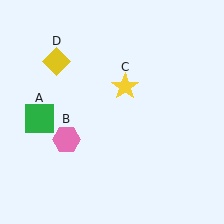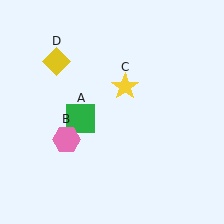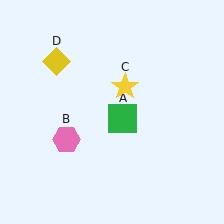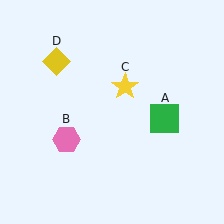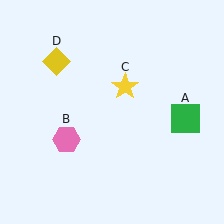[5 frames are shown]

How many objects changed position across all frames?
1 object changed position: green square (object A).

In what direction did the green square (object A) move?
The green square (object A) moved right.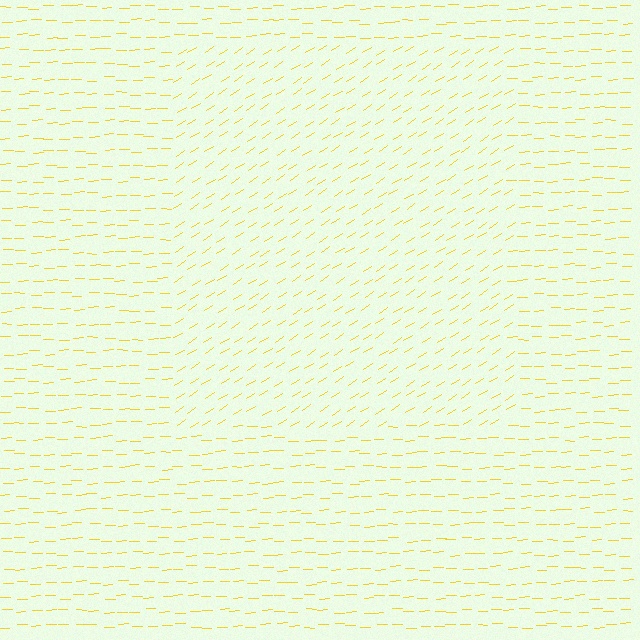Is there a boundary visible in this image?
Yes, there is a texture boundary formed by a change in line orientation.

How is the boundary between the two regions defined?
The boundary is defined purely by a change in line orientation (approximately 31 degrees difference). All lines are the same color and thickness.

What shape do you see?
I see a rectangle.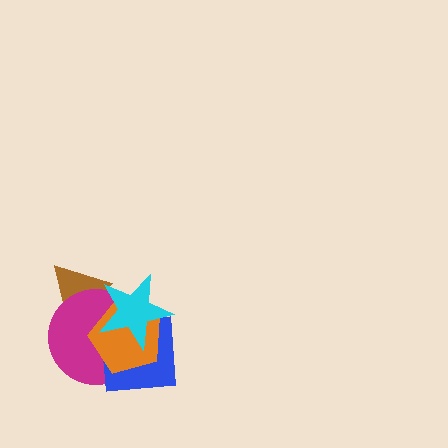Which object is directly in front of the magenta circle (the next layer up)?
The blue square is directly in front of the magenta circle.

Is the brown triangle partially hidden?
Yes, it is partially covered by another shape.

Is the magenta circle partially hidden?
Yes, it is partially covered by another shape.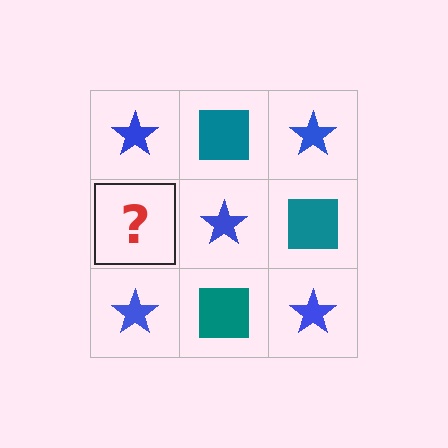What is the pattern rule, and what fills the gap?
The rule is that it alternates blue star and teal square in a checkerboard pattern. The gap should be filled with a teal square.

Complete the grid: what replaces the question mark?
The question mark should be replaced with a teal square.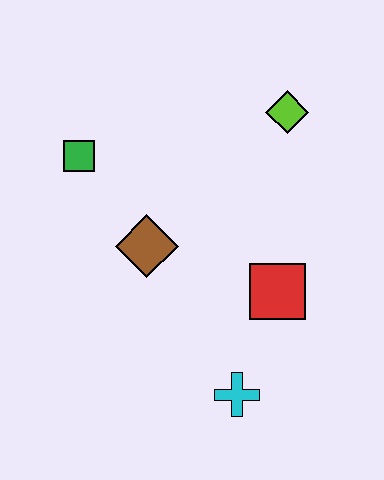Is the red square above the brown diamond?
No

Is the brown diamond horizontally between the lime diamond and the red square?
No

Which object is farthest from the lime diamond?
The cyan cross is farthest from the lime diamond.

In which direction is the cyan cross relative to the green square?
The cyan cross is below the green square.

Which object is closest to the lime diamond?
The red square is closest to the lime diamond.